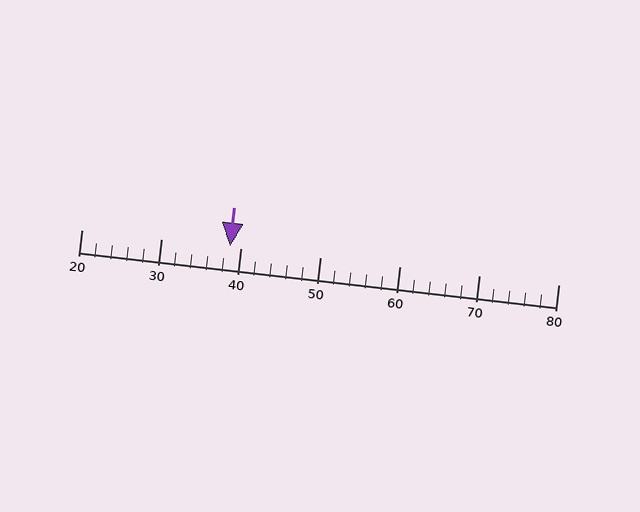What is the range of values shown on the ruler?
The ruler shows values from 20 to 80.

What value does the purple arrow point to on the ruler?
The purple arrow points to approximately 39.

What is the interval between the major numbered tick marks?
The major tick marks are spaced 10 units apart.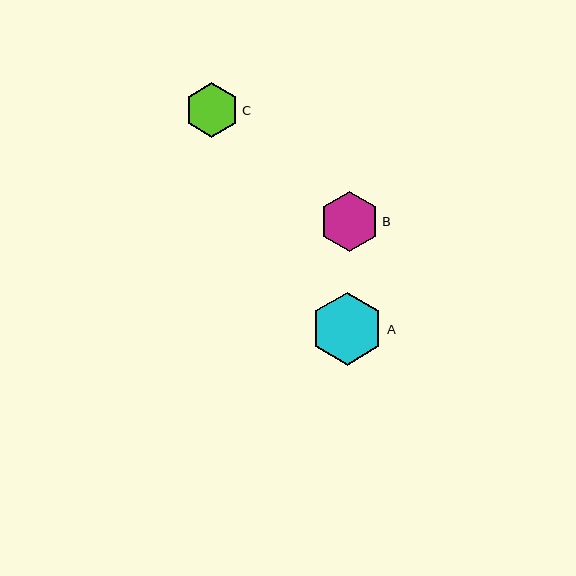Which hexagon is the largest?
Hexagon A is the largest with a size of approximately 73 pixels.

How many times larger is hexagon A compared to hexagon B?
Hexagon A is approximately 1.2 times the size of hexagon B.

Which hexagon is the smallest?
Hexagon C is the smallest with a size of approximately 54 pixels.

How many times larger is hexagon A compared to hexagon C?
Hexagon A is approximately 1.3 times the size of hexagon C.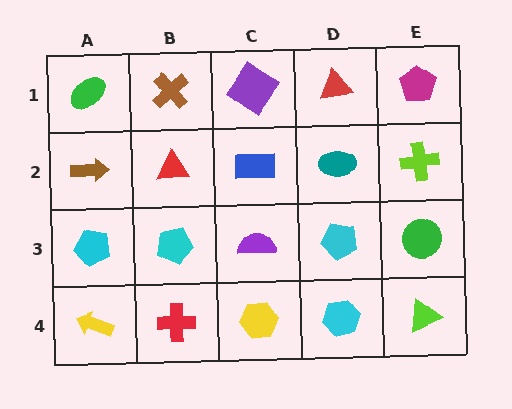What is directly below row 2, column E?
A green circle.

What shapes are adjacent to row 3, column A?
A brown arrow (row 2, column A), a yellow arrow (row 4, column A), a cyan pentagon (row 3, column B).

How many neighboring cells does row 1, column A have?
2.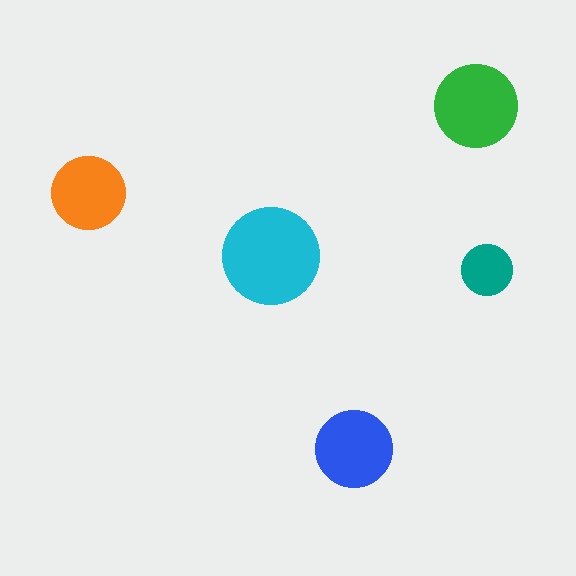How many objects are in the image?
There are 5 objects in the image.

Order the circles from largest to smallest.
the cyan one, the green one, the blue one, the orange one, the teal one.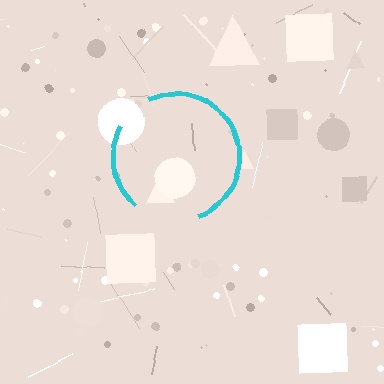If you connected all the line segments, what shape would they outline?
They would outline a circle.